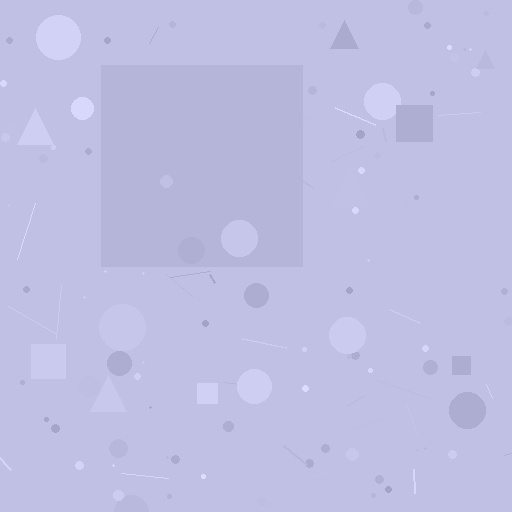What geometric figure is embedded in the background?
A square is embedded in the background.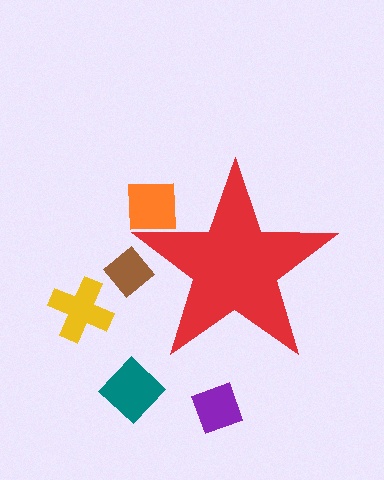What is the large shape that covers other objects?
A red star.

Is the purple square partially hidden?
No, the purple square is fully visible.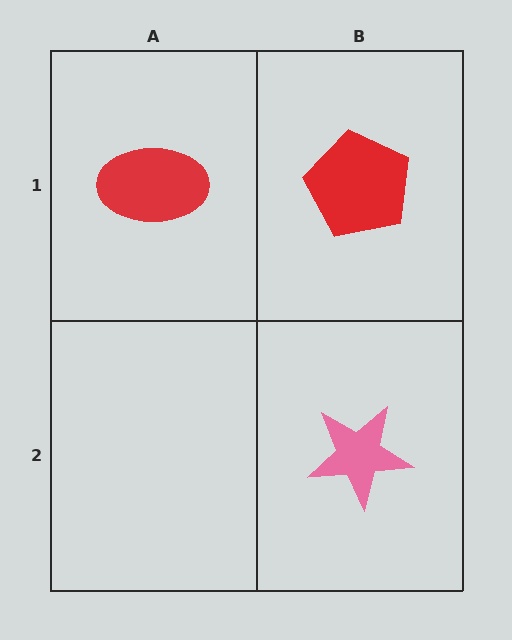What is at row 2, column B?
A pink star.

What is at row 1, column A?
A red ellipse.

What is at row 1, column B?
A red pentagon.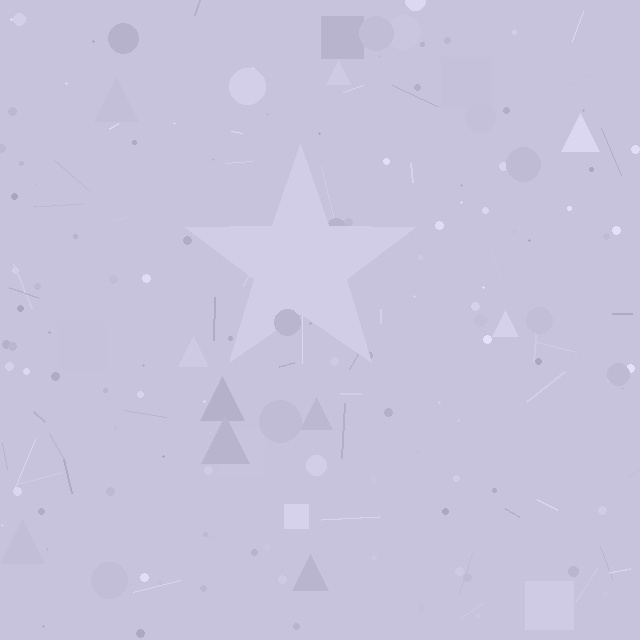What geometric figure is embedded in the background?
A star is embedded in the background.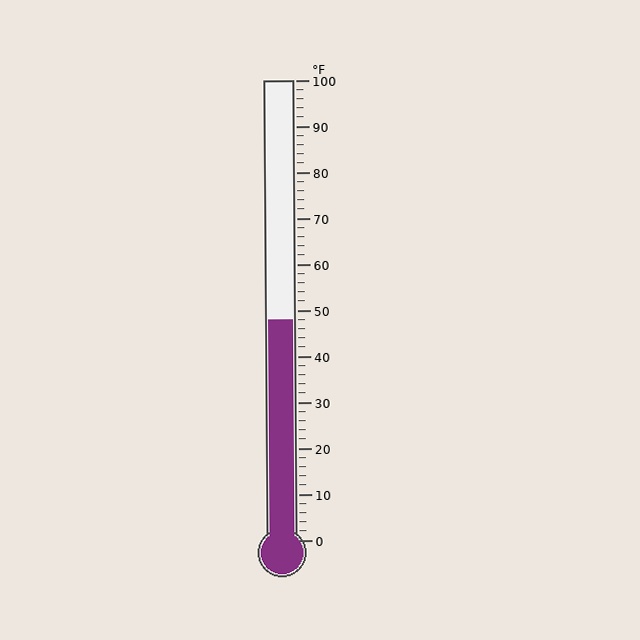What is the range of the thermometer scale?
The thermometer scale ranges from 0°F to 100°F.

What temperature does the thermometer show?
The thermometer shows approximately 48°F.